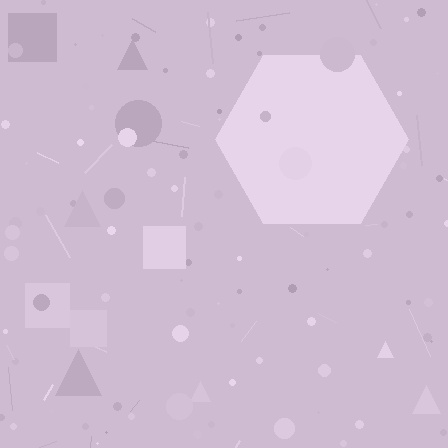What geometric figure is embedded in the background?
A hexagon is embedded in the background.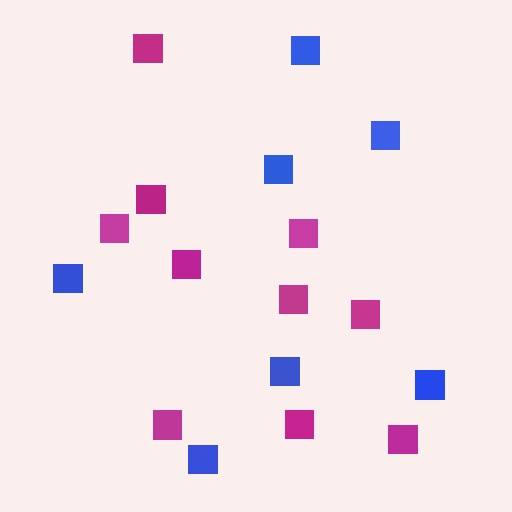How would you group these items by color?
There are 2 groups: one group of magenta squares (10) and one group of blue squares (7).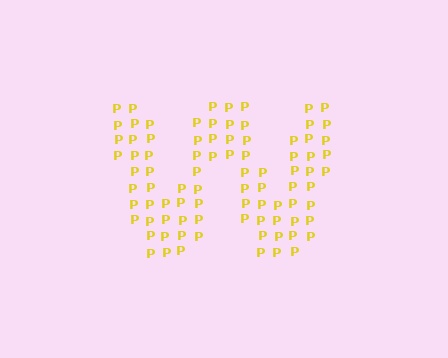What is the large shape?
The large shape is the letter W.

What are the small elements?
The small elements are letter P's.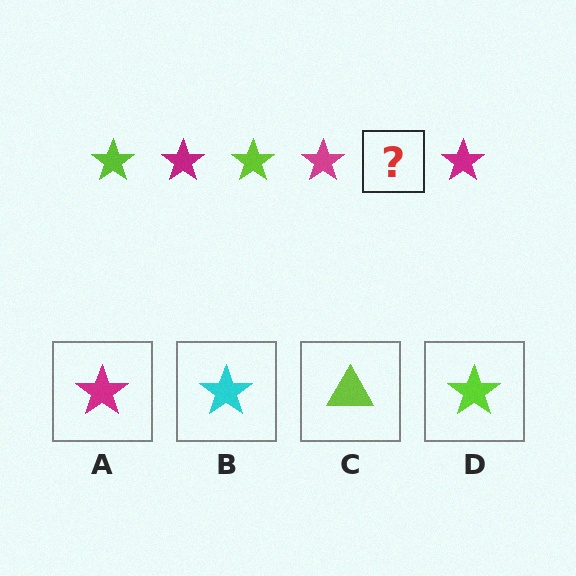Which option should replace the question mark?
Option D.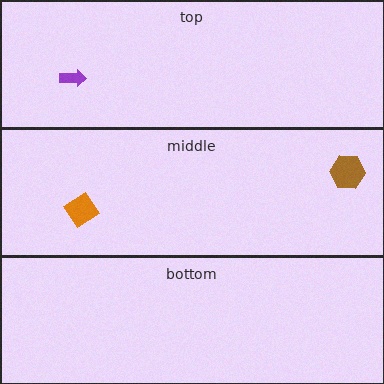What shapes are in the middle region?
The brown hexagon, the orange diamond.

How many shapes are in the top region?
1.